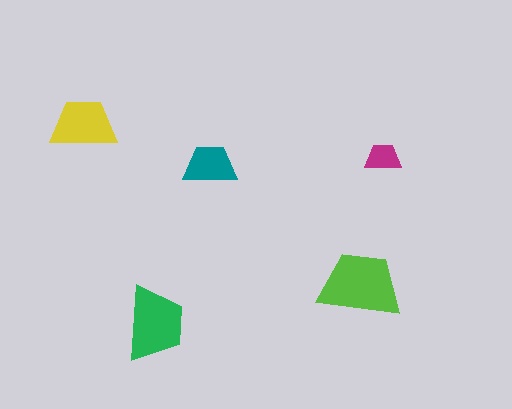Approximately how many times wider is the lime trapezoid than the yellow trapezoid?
About 1.5 times wider.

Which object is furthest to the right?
The magenta trapezoid is rightmost.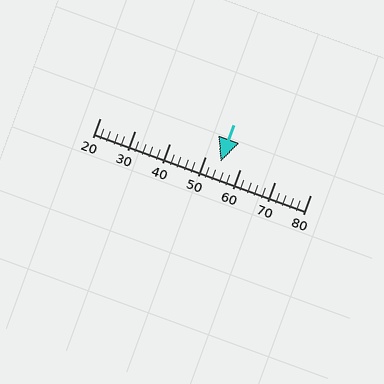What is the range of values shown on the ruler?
The ruler shows values from 20 to 80.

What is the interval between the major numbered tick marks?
The major tick marks are spaced 10 units apart.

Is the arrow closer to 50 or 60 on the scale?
The arrow is closer to 50.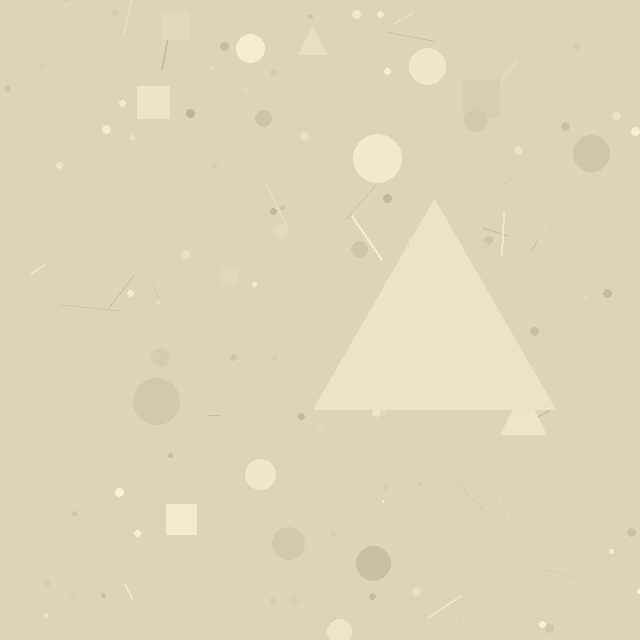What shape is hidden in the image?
A triangle is hidden in the image.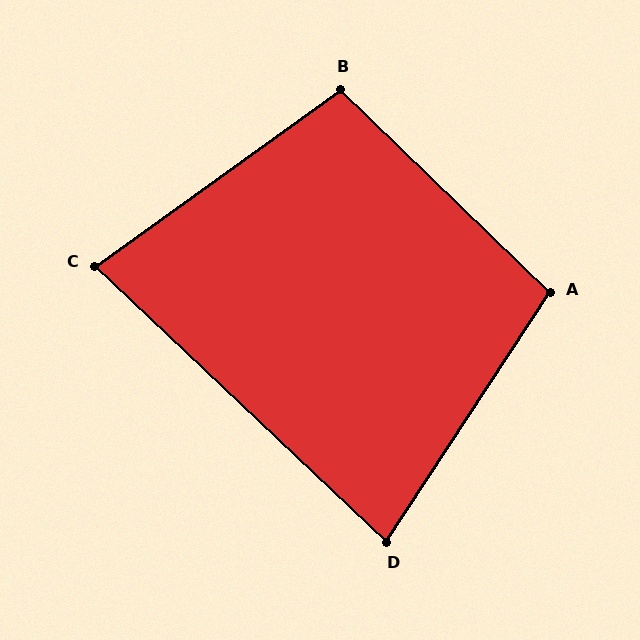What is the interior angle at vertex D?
Approximately 80 degrees (acute).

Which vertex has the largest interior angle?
A, at approximately 101 degrees.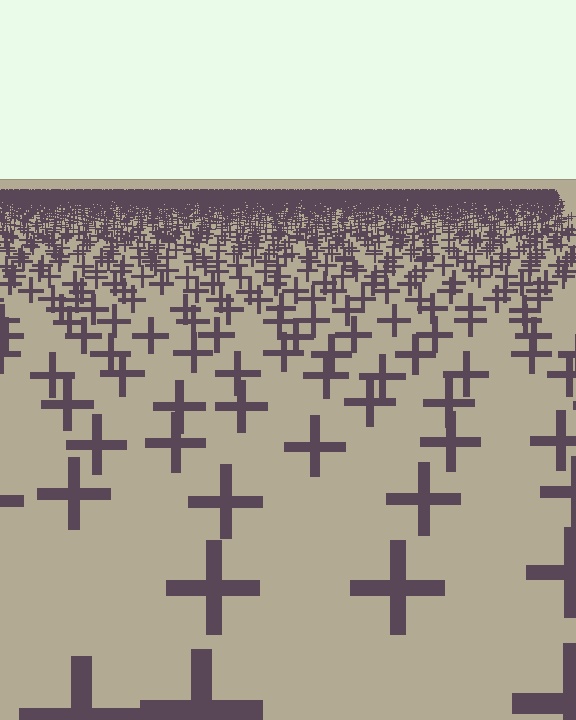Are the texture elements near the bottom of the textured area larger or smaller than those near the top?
Larger. Near the bottom, elements are closer to the viewer and appear at a bigger on-screen size.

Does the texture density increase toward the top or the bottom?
Density increases toward the top.